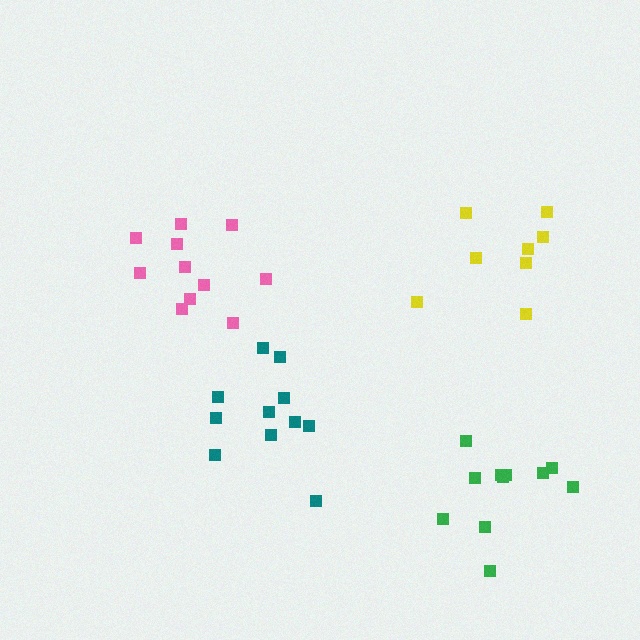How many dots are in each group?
Group 1: 11 dots, Group 2: 11 dots, Group 3: 8 dots, Group 4: 11 dots (41 total).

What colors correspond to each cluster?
The clusters are colored: green, teal, yellow, pink.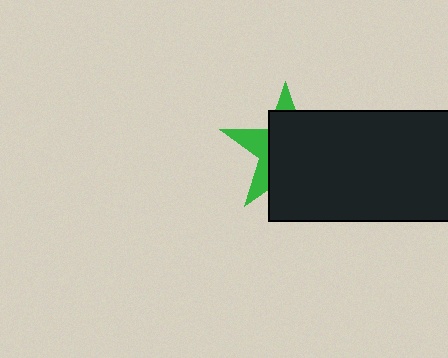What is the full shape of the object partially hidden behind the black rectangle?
The partially hidden object is a green star.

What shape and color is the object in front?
The object in front is a black rectangle.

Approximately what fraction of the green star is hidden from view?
Roughly 70% of the green star is hidden behind the black rectangle.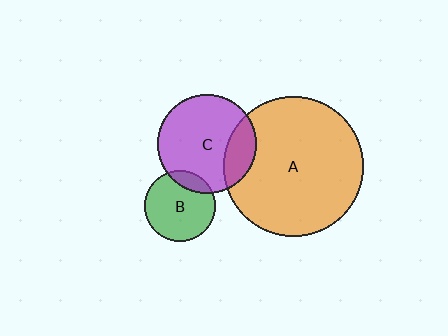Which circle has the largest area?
Circle A (orange).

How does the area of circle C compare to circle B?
Approximately 2.0 times.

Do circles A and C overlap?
Yes.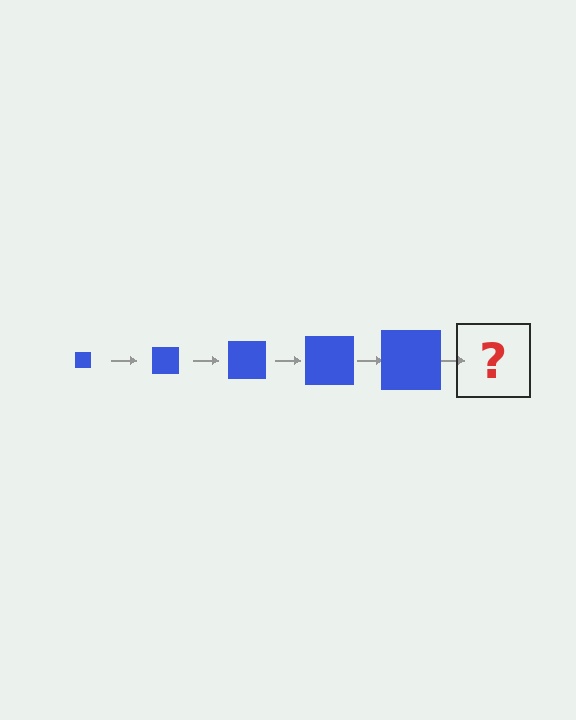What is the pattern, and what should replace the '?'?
The pattern is that the square gets progressively larger each step. The '?' should be a blue square, larger than the previous one.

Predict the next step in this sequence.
The next step is a blue square, larger than the previous one.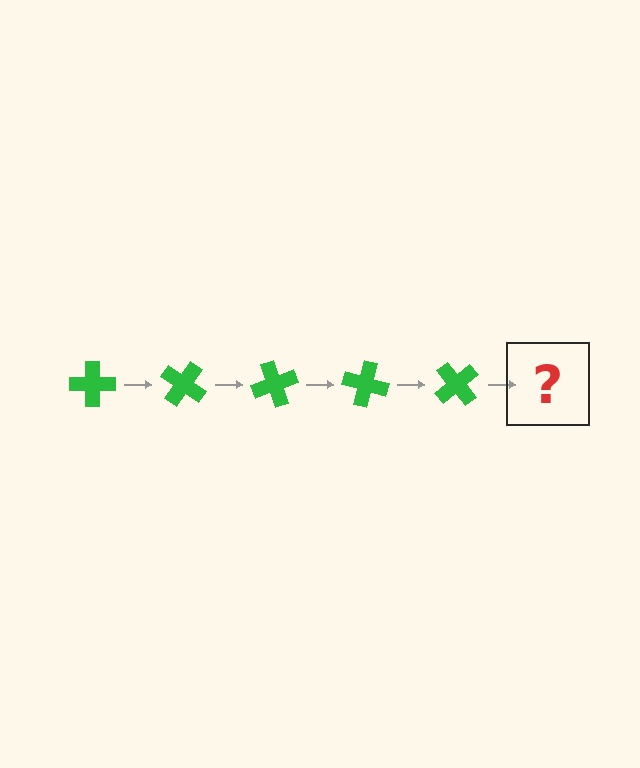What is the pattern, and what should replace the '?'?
The pattern is that the cross rotates 35 degrees each step. The '?' should be a green cross rotated 175 degrees.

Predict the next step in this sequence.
The next step is a green cross rotated 175 degrees.